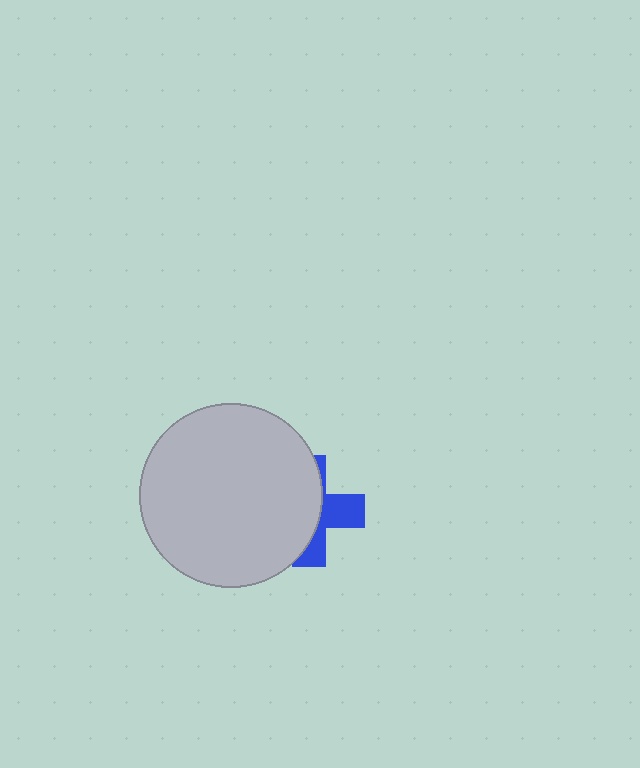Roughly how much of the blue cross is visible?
A small part of it is visible (roughly 39%).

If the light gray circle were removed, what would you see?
You would see the complete blue cross.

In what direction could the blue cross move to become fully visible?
The blue cross could move right. That would shift it out from behind the light gray circle entirely.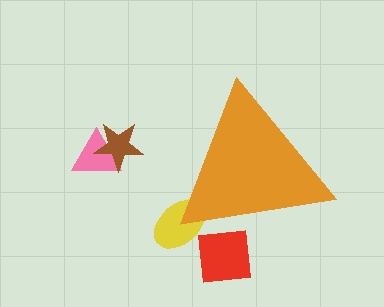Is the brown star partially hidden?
No, the brown star is fully visible.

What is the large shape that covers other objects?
An orange triangle.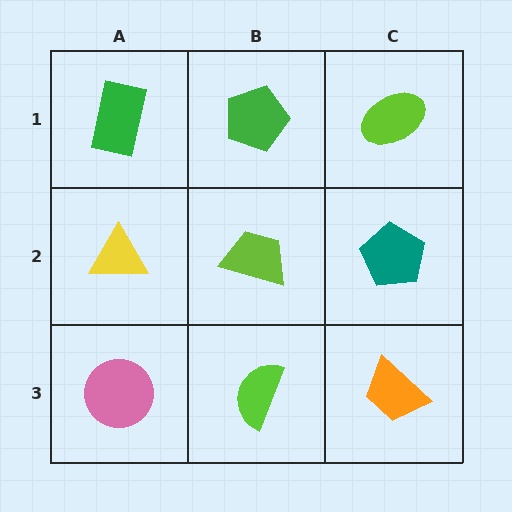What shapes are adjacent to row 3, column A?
A yellow triangle (row 2, column A), a lime semicircle (row 3, column B).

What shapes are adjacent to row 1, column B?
A lime trapezoid (row 2, column B), a green rectangle (row 1, column A), a lime ellipse (row 1, column C).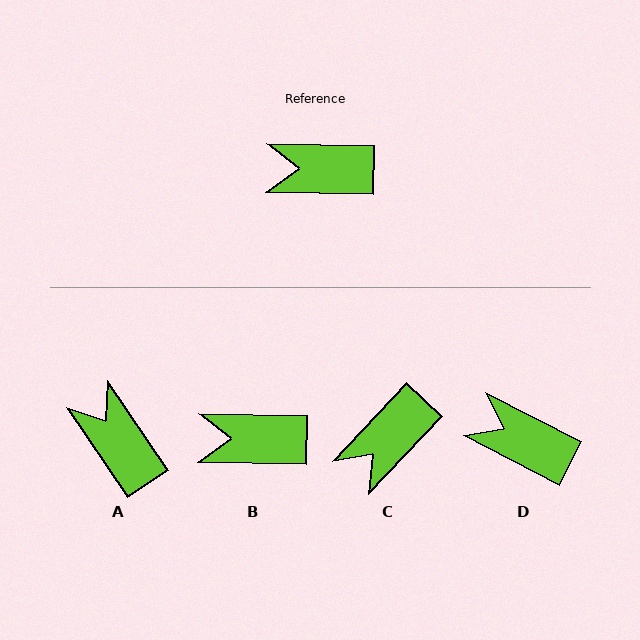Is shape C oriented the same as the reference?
No, it is off by about 48 degrees.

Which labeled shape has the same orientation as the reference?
B.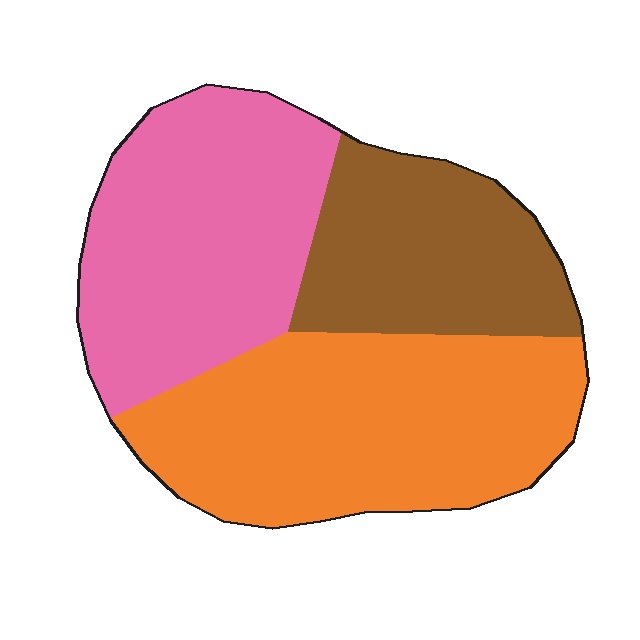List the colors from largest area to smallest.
From largest to smallest: orange, pink, brown.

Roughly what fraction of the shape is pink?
Pink covers around 35% of the shape.